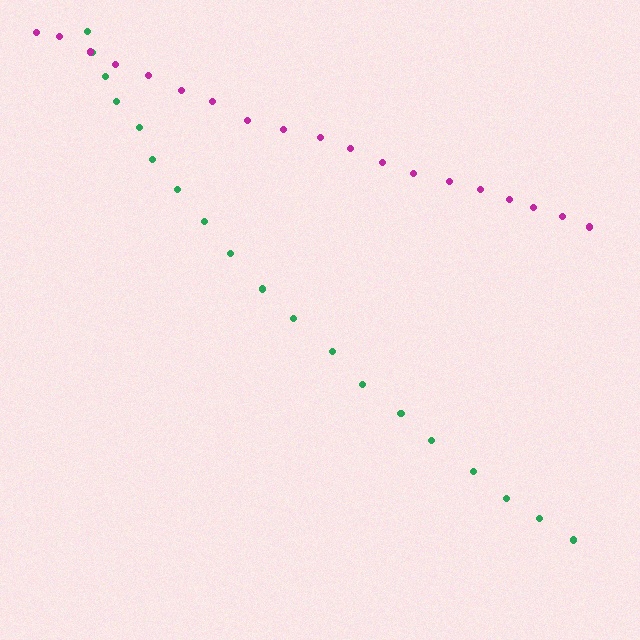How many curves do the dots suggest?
There are 2 distinct paths.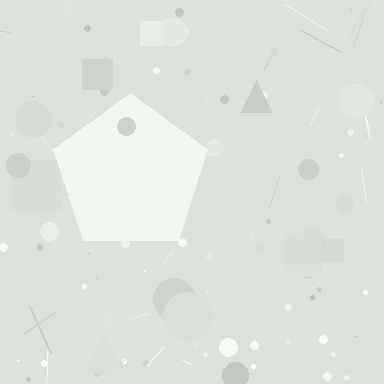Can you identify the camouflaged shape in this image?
The camouflaged shape is a pentagon.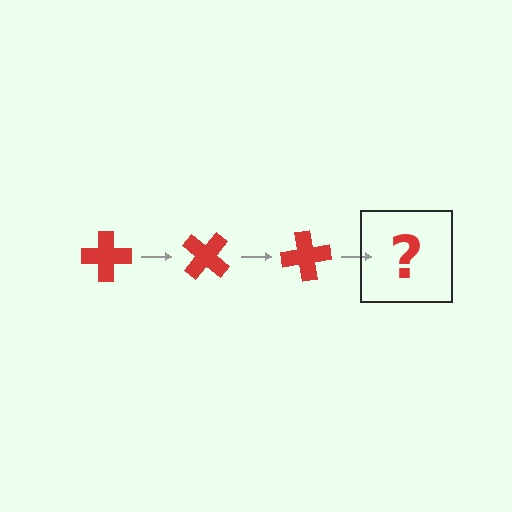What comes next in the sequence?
The next element should be a red cross rotated 120 degrees.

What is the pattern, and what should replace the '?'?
The pattern is that the cross rotates 40 degrees each step. The '?' should be a red cross rotated 120 degrees.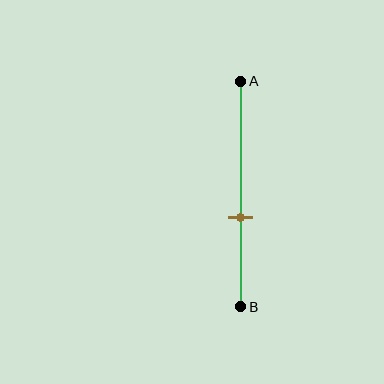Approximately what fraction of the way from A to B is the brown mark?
The brown mark is approximately 60% of the way from A to B.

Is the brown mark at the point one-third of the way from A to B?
No, the mark is at about 60% from A, not at the 33% one-third point.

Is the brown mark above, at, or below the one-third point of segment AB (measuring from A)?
The brown mark is below the one-third point of segment AB.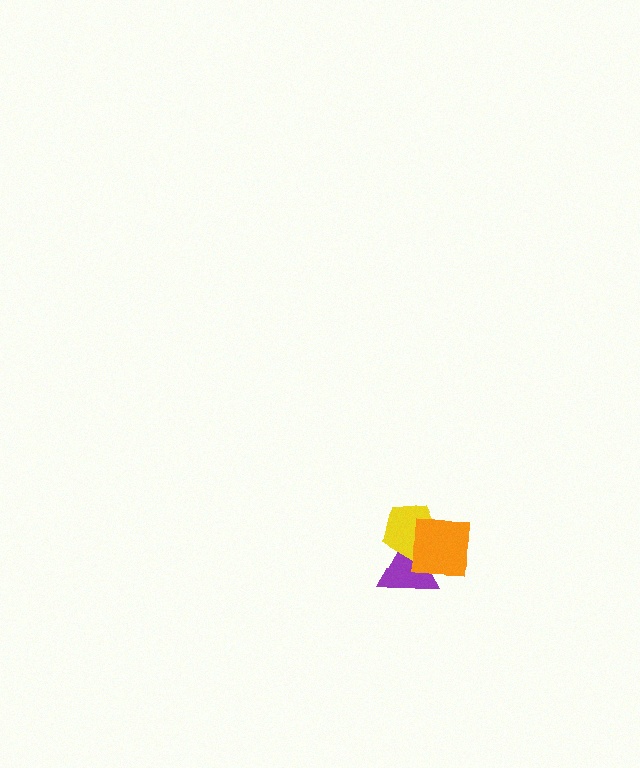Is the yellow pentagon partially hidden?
Yes, it is partially covered by another shape.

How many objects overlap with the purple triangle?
2 objects overlap with the purple triangle.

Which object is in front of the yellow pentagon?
The orange square is in front of the yellow pentagon.